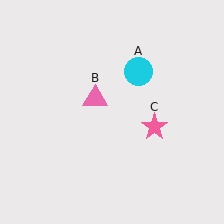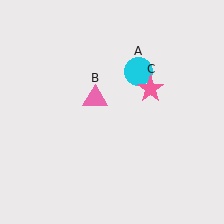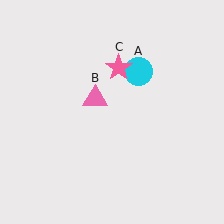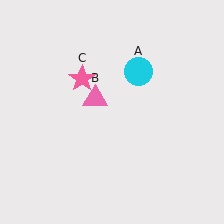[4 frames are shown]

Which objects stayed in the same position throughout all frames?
Cyan circle (object A) and pink triangle (object B) remained stationary.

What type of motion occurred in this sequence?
The pink star (object C) rotated counterclockwise around the center of the scene.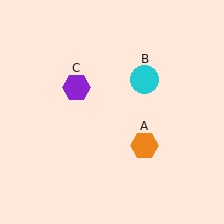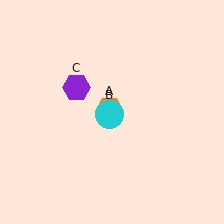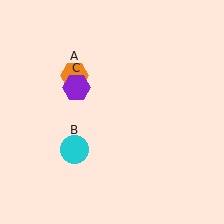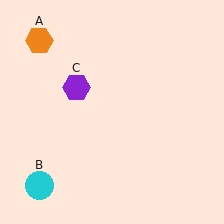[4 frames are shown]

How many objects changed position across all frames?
2 objects changed position: orange hexagon (object A), cyan circle (object B).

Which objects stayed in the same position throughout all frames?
Purple hexagon (object C) remained stationary.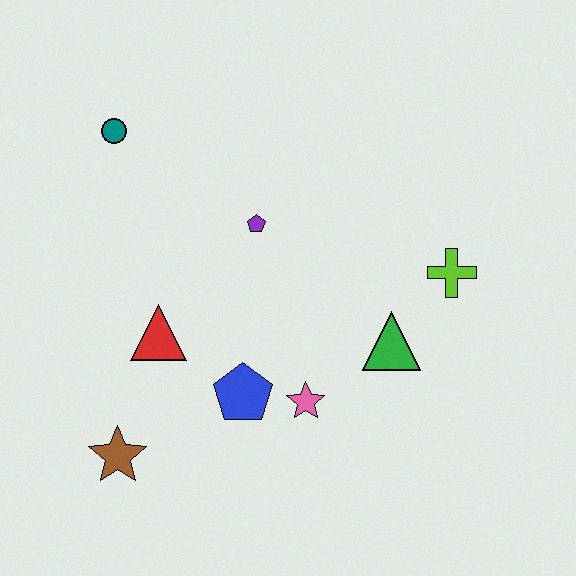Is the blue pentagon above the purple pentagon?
No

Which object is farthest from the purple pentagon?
The brown star is farthest from the purple pentagon.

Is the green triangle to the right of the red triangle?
Yes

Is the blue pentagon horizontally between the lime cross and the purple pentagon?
No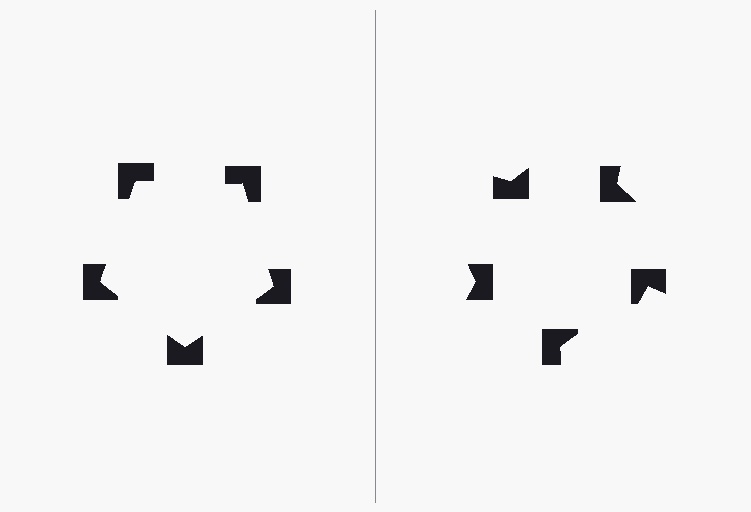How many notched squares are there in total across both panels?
10 — 5 on each side.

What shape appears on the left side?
An illusory pentagon.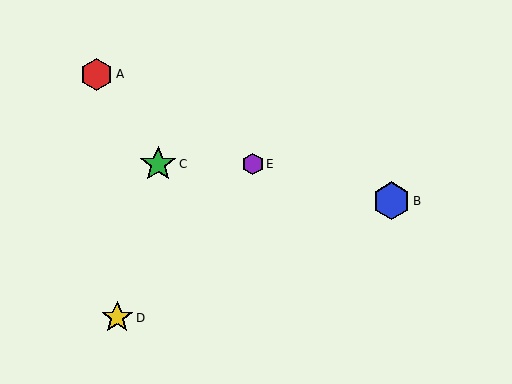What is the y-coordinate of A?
Object A is at y≈74.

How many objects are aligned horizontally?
2 objects (C, E) are aligned horizontally.